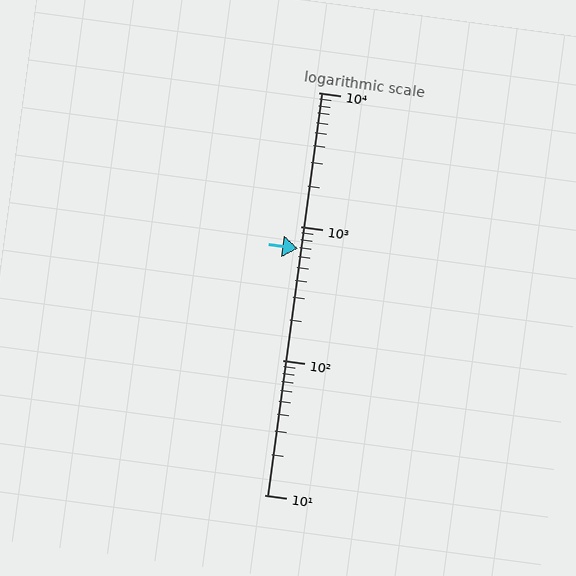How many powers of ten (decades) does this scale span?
The scale spans 3 decades, from 10 to 10000.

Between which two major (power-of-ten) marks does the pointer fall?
The pointer is between 100 and 1000.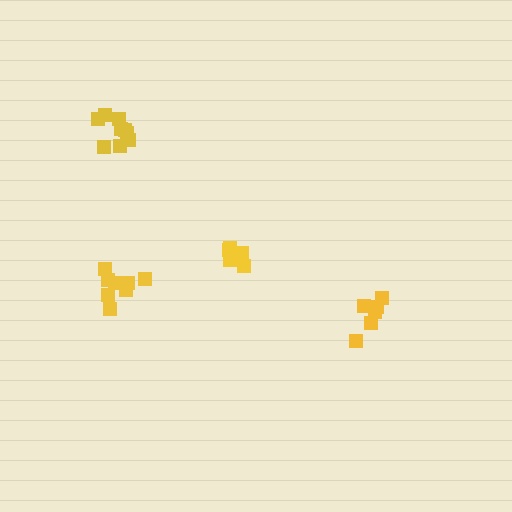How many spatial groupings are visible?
There are 4 spatial groupings.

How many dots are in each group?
Group 1: 6 dots, Group 2: 6 dots, Group 3: 8 dots, Group 4: 9 dots (29 total).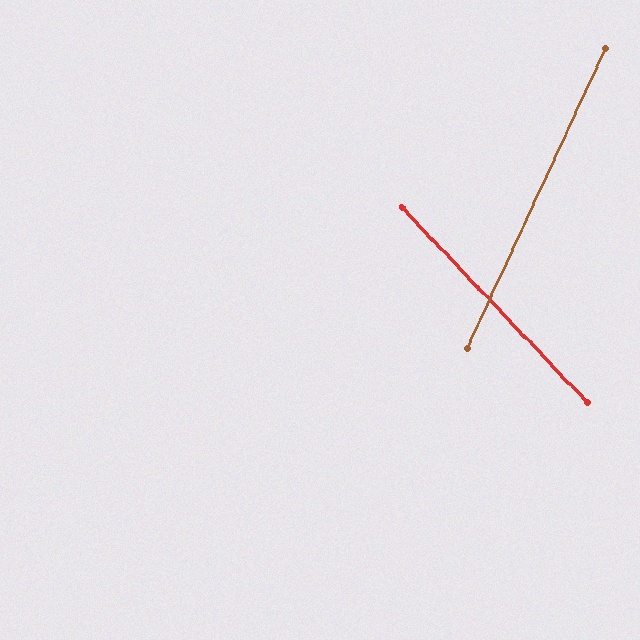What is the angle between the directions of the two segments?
Approximately 68 degrees.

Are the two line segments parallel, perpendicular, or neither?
Neither parallel nor perpendicular — they differ by about 68°.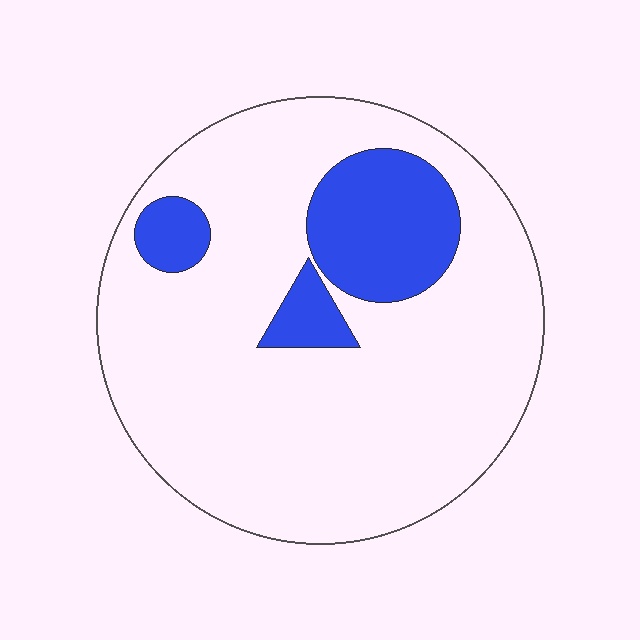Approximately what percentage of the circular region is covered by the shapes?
Approximately 20%.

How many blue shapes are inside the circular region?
3.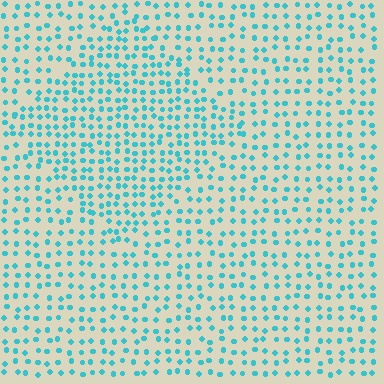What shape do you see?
I see a diamond.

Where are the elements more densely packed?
The elements are more densely packed inside the diamond boundary.